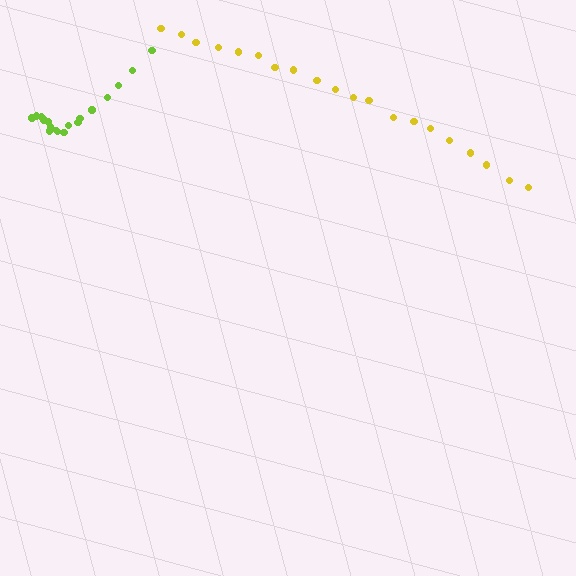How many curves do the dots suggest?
There are 2 distinct paths.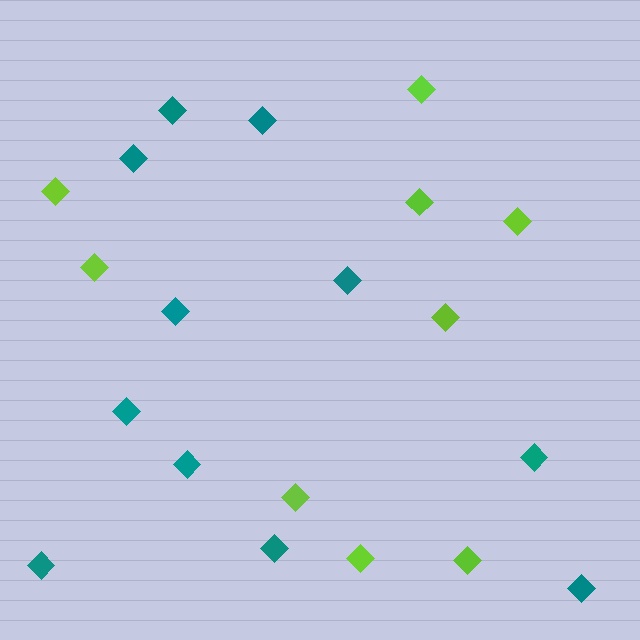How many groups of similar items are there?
There are 2 groups: one group of teal diamonds (11) and one group of lime diamonds (9).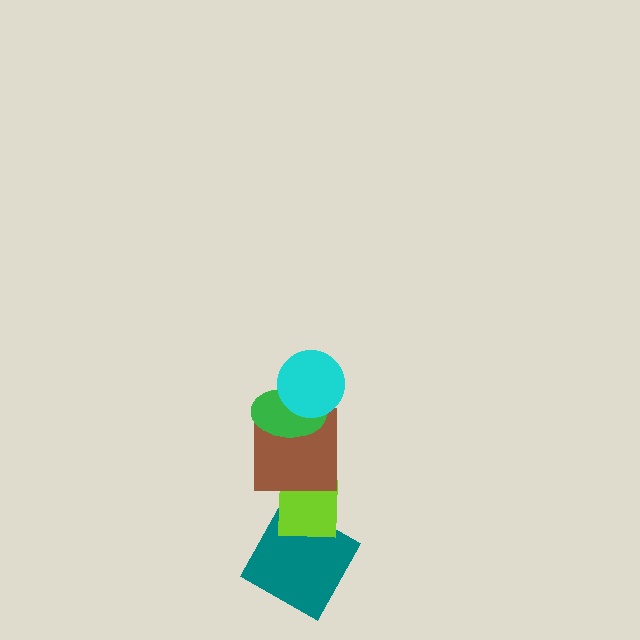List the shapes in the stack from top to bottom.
From top to bottom: the cyan circle, the green ellipse, the brown square, the lime square, the teal square.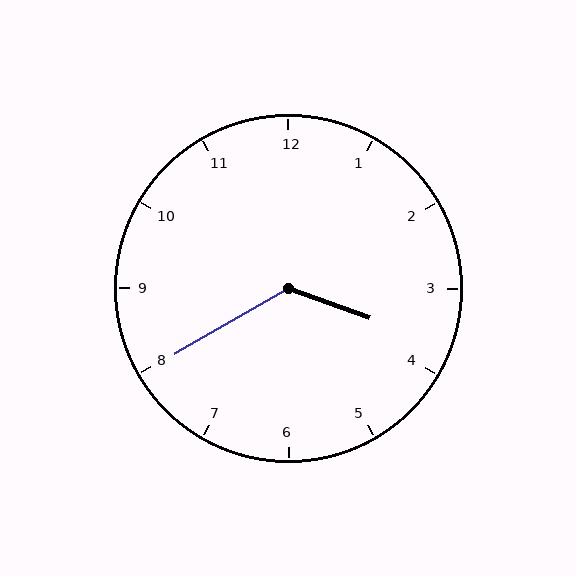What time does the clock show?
3:40.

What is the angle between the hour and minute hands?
Approximately 130 degrees.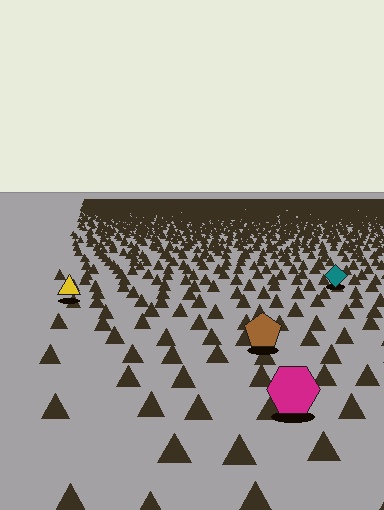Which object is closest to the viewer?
The magenta hexagon is closest. The texture marks near it are larger and more spread out.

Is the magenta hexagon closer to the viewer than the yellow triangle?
Yes. The magenta hexagon is closer — you can tell from the texture gradient: the ground texture is coarser near it.